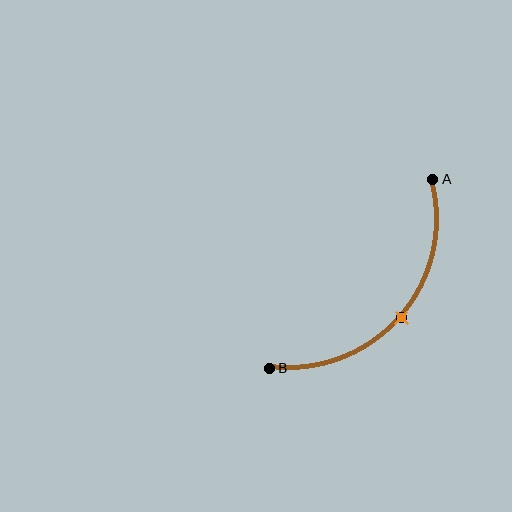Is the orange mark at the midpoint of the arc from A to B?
Yes. The orange mark lies on the arc at equal arc-length from both A and B — it is the arc midpoint.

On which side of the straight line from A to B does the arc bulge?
The arc bulges below and to the right of the straight line connecting A and B.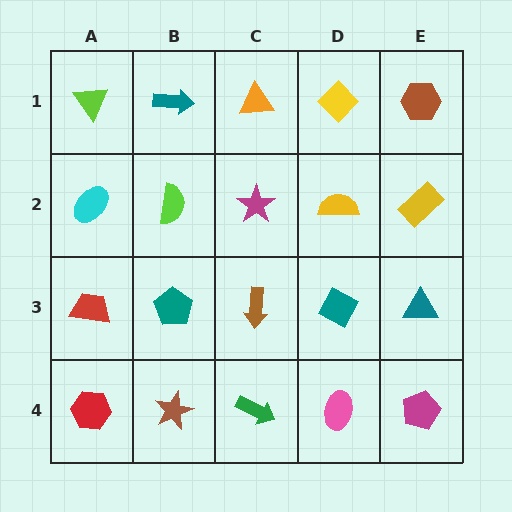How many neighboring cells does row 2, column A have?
3.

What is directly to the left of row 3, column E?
A teal diamond.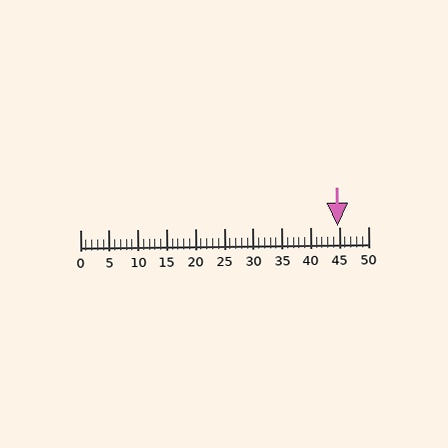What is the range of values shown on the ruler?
The ruler shows values from 0 to 50.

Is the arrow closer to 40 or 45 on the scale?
The arrow is closer to 45.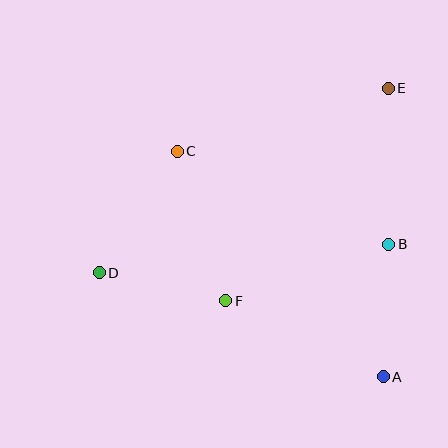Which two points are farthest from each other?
Points D and E are farthest from each other.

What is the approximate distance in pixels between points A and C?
The distance between A and C is approximately 305 pixels.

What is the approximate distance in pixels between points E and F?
The distance between E and F is approximately 267 pixels.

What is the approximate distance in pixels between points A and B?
The distance between A and B is approximately 132 pixels.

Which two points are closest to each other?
Points D and F are closest to each other.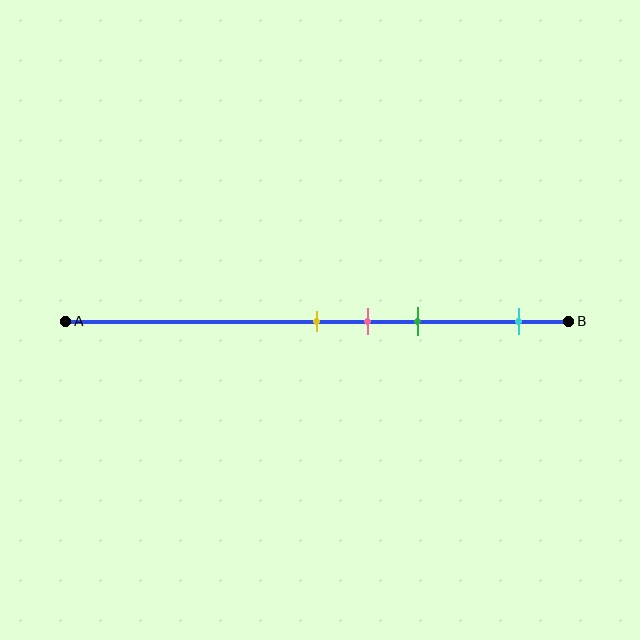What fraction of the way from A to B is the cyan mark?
The cyan mark is approximately 90% (0.9) of the way from A to B.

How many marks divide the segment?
There are 4 marks dividing the segment.